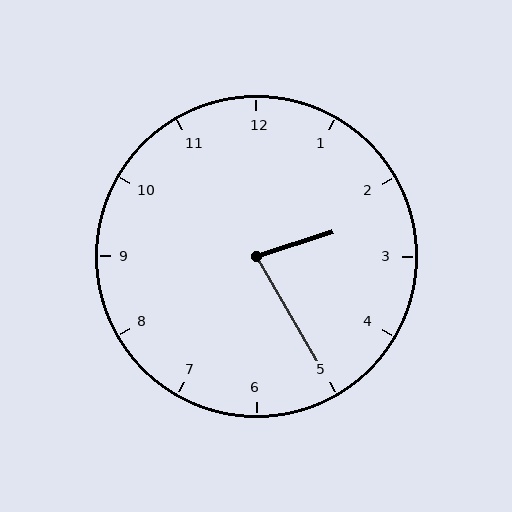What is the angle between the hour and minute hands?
Approximately 78 degrees.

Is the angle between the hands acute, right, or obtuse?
It is acute.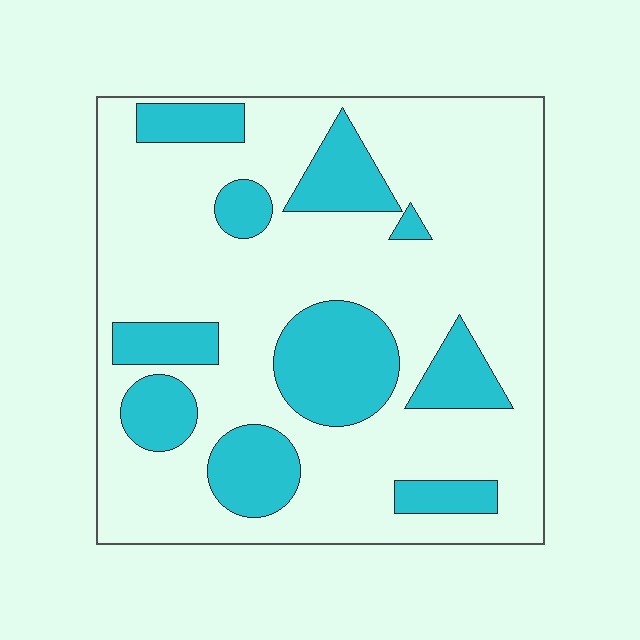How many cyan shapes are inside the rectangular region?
10.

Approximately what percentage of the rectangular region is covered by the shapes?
Approximately 25%.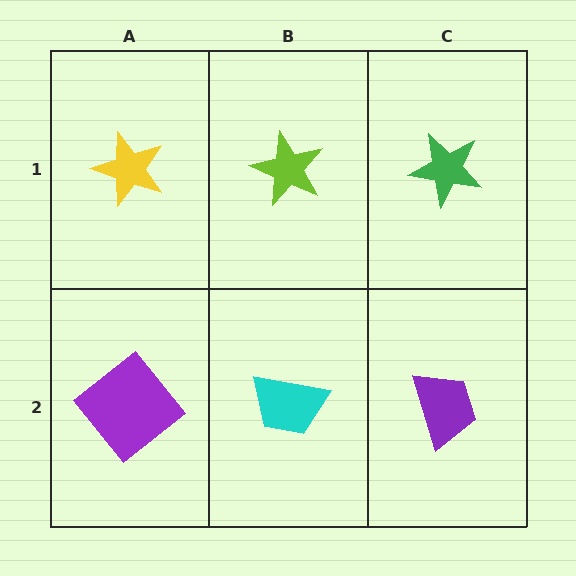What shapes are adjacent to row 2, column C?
A green star (row 1, column C), a cyan trapezoid (row 2, column B).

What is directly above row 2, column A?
A yellow star.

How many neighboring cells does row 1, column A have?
2.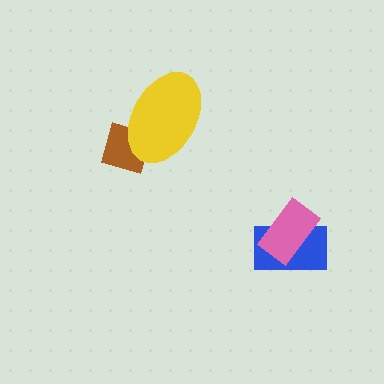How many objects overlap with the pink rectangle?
1 object overlaps with the pink rectangle.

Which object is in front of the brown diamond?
The yellow ellipse is in front of the brown diamond.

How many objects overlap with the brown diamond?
1 object overlaps with the brown diamond.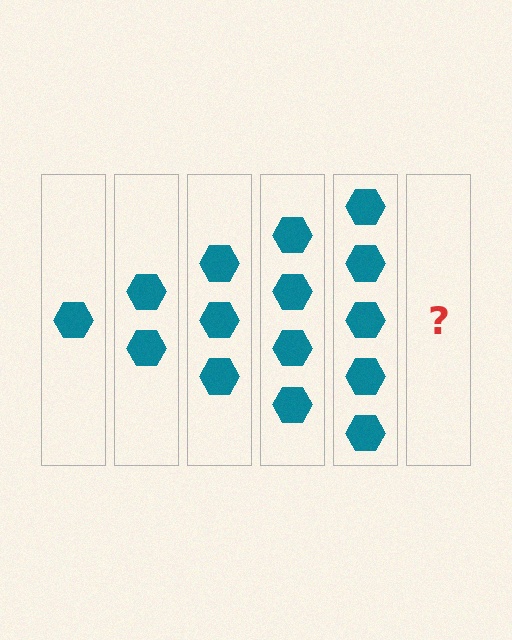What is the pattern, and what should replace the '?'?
The pattern is that each step adds one more hexagon. The '?' should be 6 hexagons.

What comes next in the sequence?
The next element should be 6 hexagons.